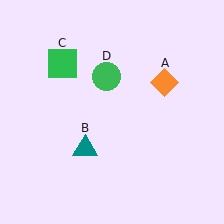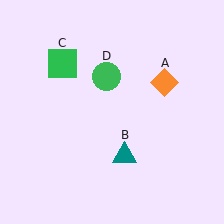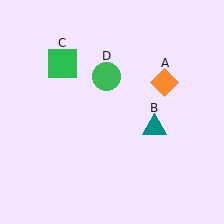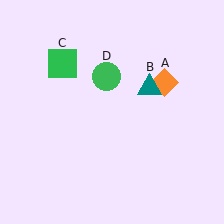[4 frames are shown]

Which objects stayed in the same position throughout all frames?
Orange diamond (object A) and green square (object C) and green circle (object D) remained stationary.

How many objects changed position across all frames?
1 object changed position: teal triangle (object B).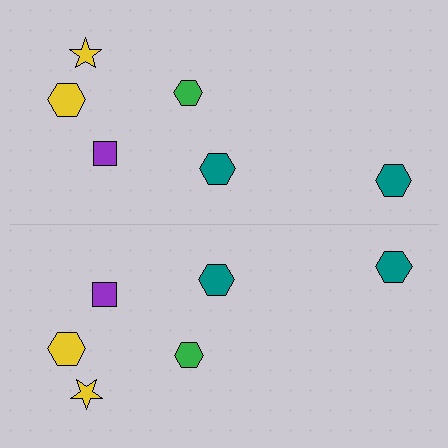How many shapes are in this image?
There are 12 shapes in this image.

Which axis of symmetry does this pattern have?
The pattern has a horizontal axis of symmetry running through the center of the image.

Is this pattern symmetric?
Yes, this pattern has bilateral (reflection) symmetry.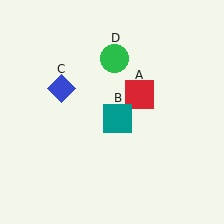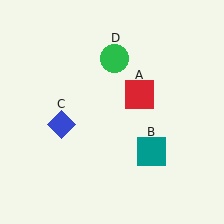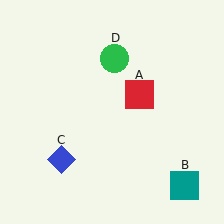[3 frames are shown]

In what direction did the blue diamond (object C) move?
The blue diamond (object C) moved down.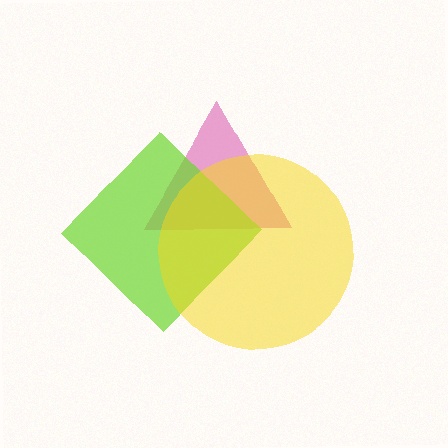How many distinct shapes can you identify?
There are 3 distinct shapes: a pink triangle, a lime diamond, a yellow circle.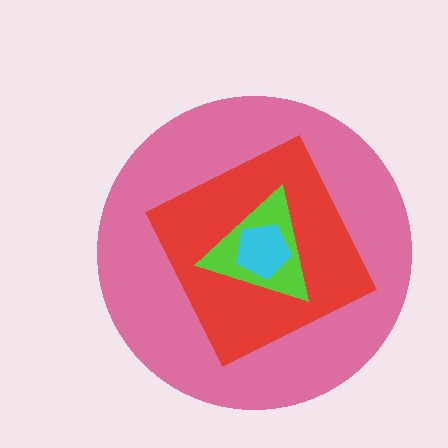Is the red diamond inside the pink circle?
Yes.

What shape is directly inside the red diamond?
The lime triangle.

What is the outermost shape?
The pink circle.